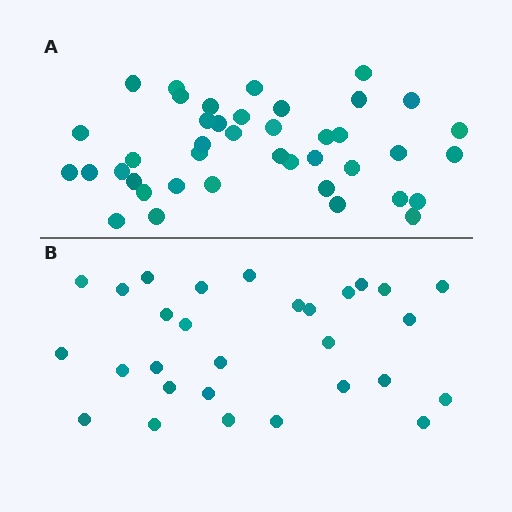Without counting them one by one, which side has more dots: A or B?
Region A (the top region) has more dots.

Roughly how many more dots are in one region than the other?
Region A has roughly 12 or so more dots than region B.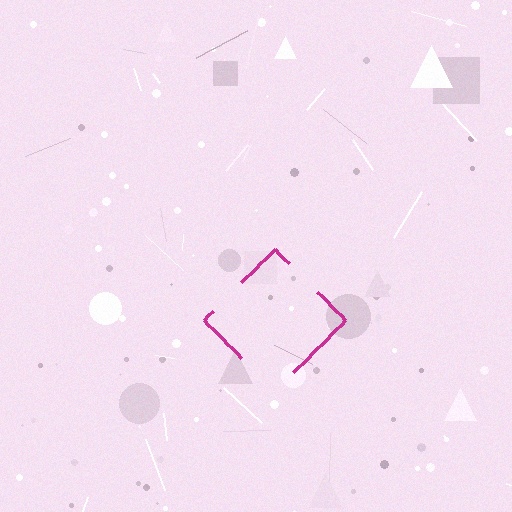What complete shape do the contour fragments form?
The contour fragments form a diamond.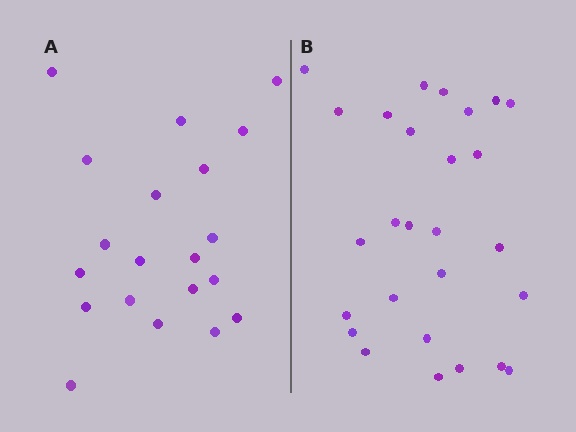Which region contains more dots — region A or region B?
Region B (the right region) has more dots.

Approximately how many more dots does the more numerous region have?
Region B has roughly 8 or so more dots than region A.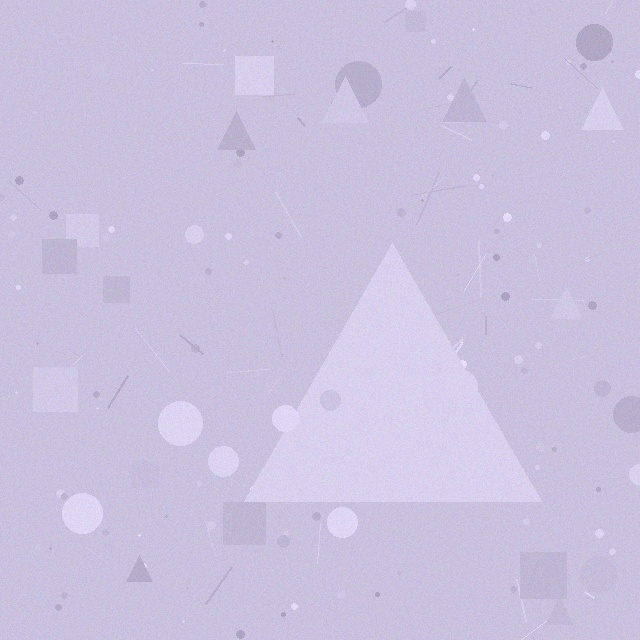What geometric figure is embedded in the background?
A triangle is embedded in the background.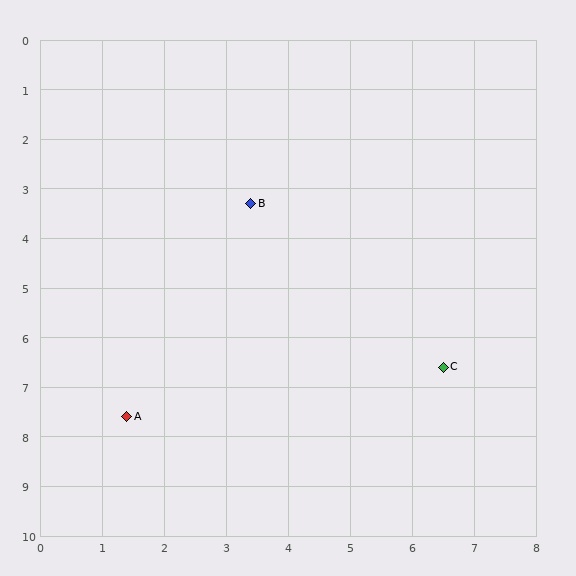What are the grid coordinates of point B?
Point B is at approximately (3.4, 3.3).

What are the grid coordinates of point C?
Point C is at approximately (6.5, 6.6).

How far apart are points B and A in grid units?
Points B and A are about 4.7 grid units apart.